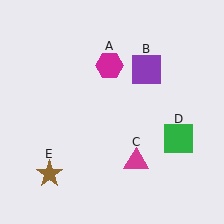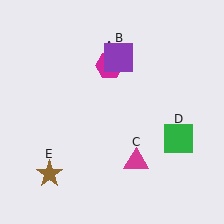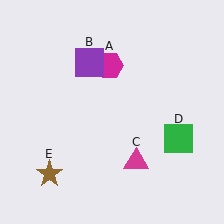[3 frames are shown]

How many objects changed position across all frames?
1 object changed position: purple square (object B).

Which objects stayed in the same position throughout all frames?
Magenta hexagon (object A) and magenta triangle (object C) and green square (object D) and brown star (object E) remained stationary.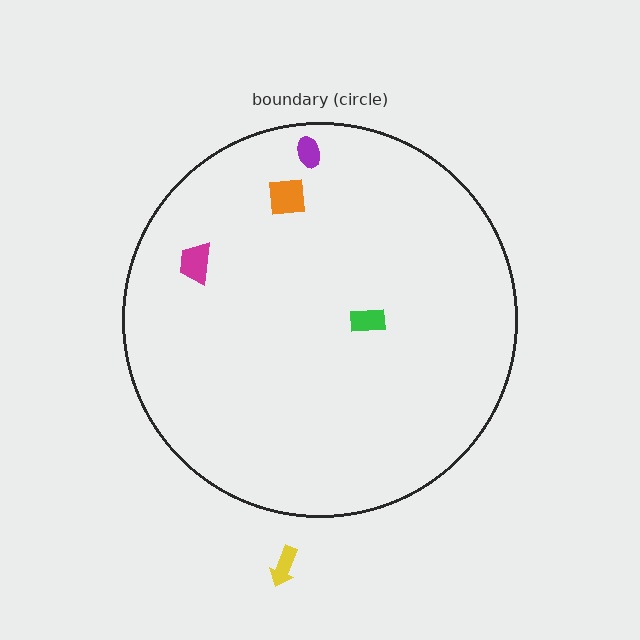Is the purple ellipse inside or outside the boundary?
Inside.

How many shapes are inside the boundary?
4 inside, 1 outside.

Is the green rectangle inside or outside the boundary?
Inside.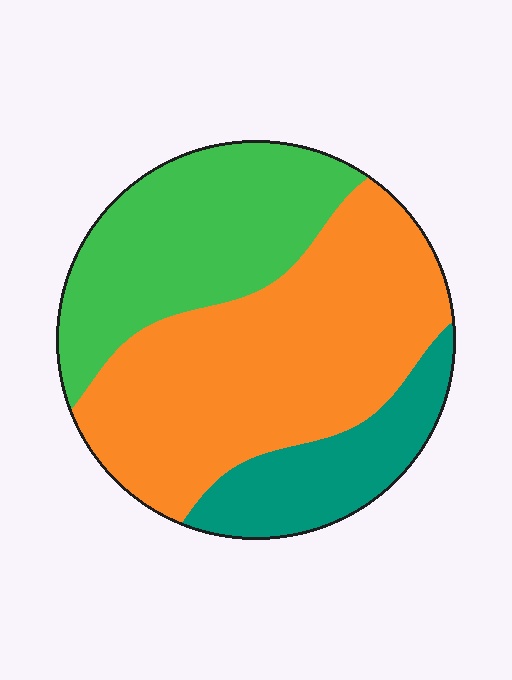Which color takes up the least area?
Teal, at roughly 15%.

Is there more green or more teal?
Green.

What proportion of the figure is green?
Green takes up between a quarter and a half of the figure.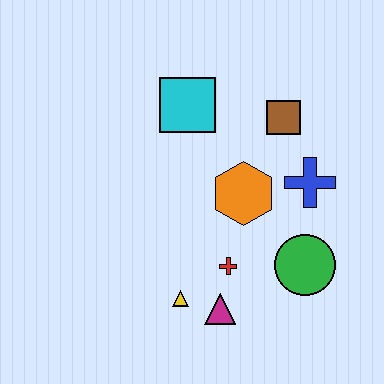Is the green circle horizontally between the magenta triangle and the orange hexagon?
No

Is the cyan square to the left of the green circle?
Yes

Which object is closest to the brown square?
The blue cross is closest to the brown square.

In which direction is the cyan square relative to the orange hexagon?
The cyan square is above the orange hexagon.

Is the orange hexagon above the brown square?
No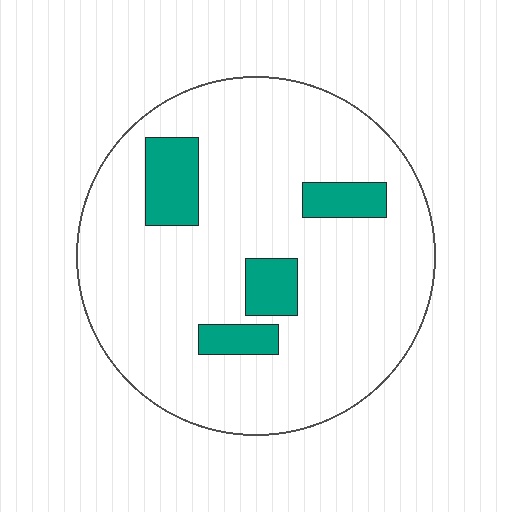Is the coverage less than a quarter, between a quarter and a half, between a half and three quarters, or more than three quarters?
Less than a quarter.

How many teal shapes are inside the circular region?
4.